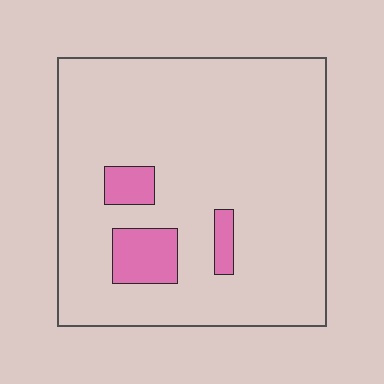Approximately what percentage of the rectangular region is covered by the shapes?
Approximately 10%.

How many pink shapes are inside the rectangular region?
3.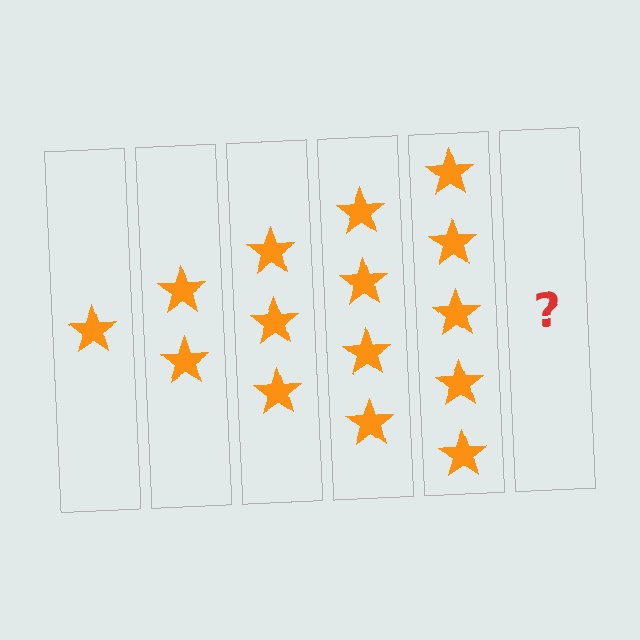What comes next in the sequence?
The next element should be 6 stars.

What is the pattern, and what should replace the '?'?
The pattern is that each step adds one more star. The '?' should be 6 stars.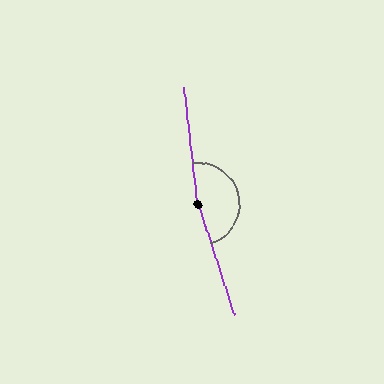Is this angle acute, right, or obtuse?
It is obtuse.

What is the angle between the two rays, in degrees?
Approximately 168 degrees.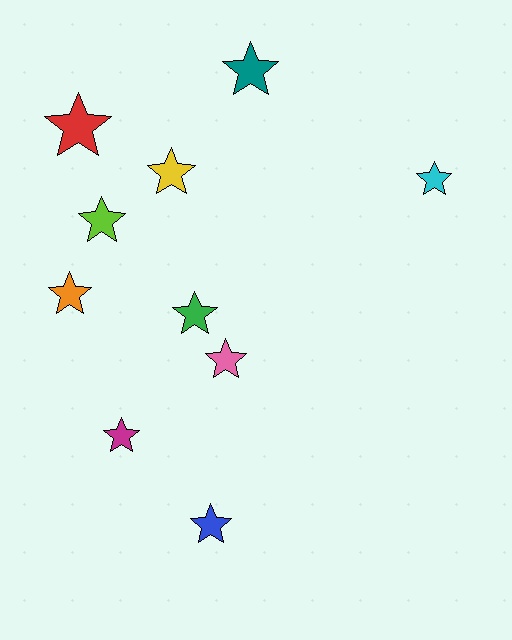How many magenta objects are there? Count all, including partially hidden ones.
There is 1 magenta object.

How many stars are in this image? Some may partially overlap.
There are 10 stars.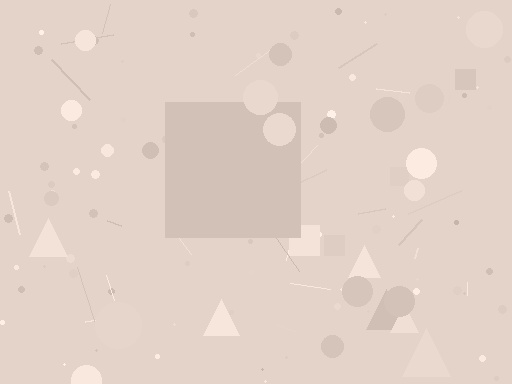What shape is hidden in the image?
A square is hidden in the image.